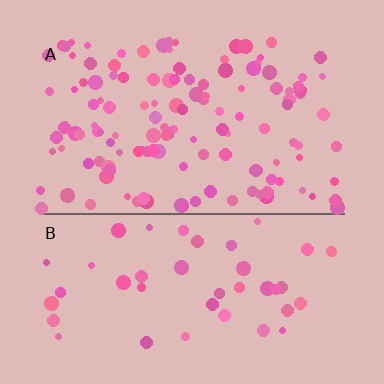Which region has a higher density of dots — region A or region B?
A (the top).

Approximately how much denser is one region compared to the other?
Approximately 2.8× — region A over region B.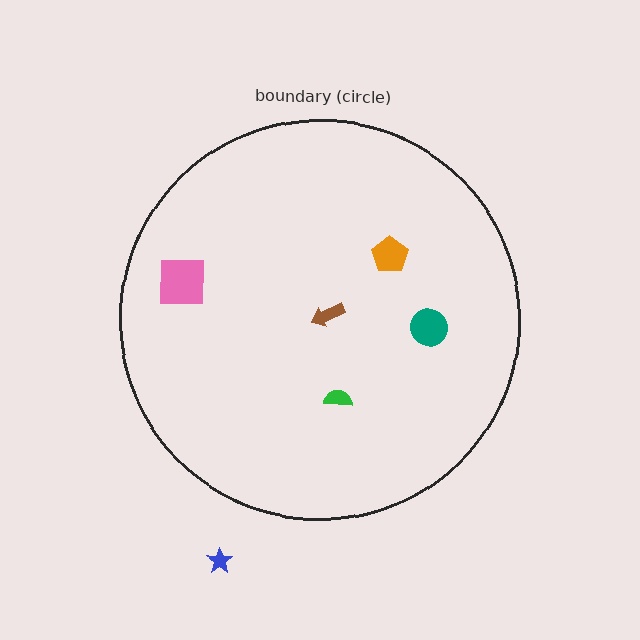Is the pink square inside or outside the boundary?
Inside.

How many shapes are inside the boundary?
5 inside, 1 outside.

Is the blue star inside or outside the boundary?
Outside.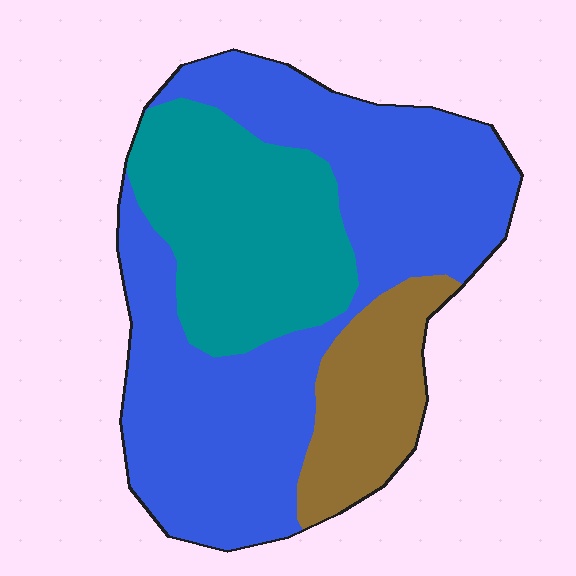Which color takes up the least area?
Brown, at roughly 15%.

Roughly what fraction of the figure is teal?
Teal covers around 30% of the figure.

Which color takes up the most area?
Blue, at roughly 55%.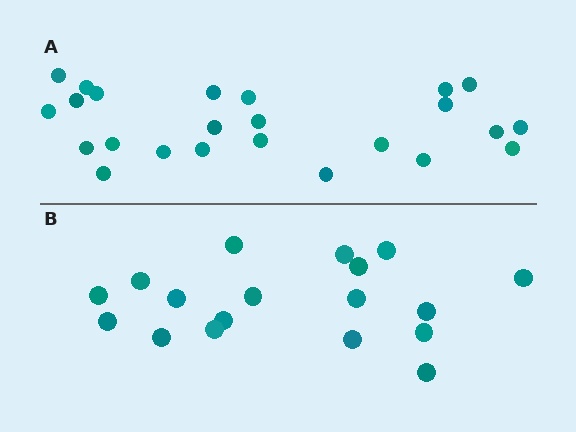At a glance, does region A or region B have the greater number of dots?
Region A (the top region) has more dots.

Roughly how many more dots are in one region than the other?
Region A has about 6 more dots than region B.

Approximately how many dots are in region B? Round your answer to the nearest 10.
About 20 dots. (The exact count is 18, which rounds to 20.)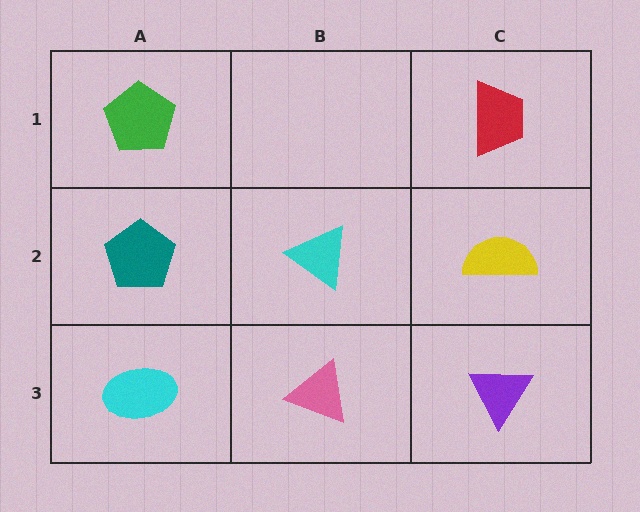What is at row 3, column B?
A pink triangle.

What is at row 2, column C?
A yellow semicircle.